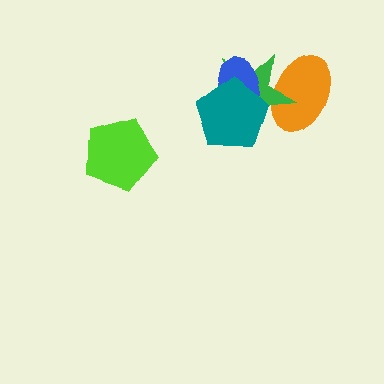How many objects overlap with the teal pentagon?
2 objects overlap with the teal pentagon.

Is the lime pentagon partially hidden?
No, no other shape covers it.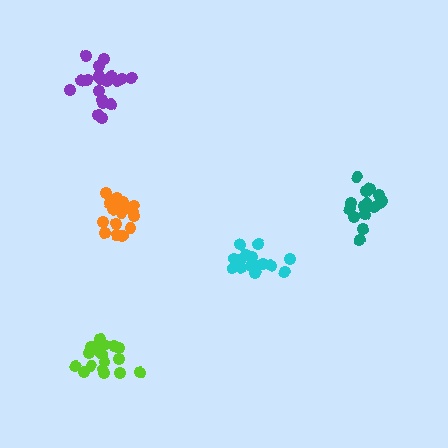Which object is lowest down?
The lime cluster is bottommost.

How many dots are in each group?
Group 1: 19 dots, Group 2: 15 dots, Group 3: 19 dots, Group 4: 20 dots, Group 5: 16 dots (89 total).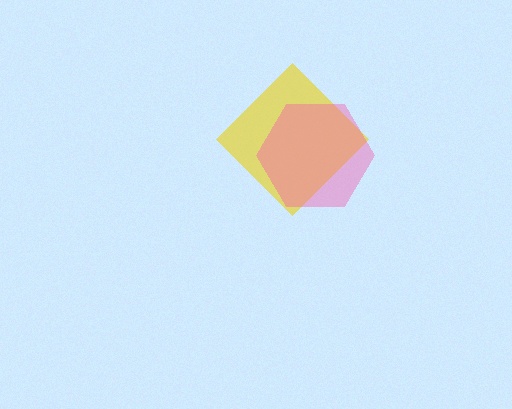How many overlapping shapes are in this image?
There are 2 overlapping shapes in the image.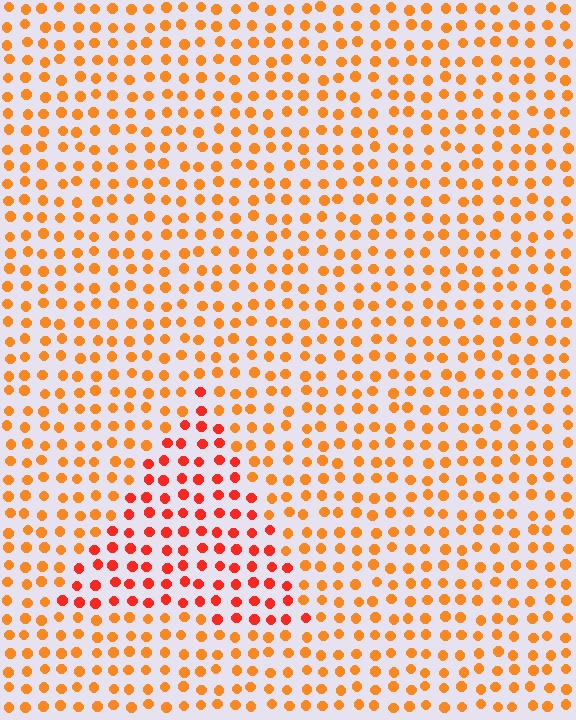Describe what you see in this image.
The image is filled with small orange elements in a uniform arrangement. A triangle-shaped region is visible where the elements are tinted to a slightly different hue, forming a subtle color boundary.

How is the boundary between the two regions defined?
The boundary is defined purely by a slight shift in hue (about 27 degrees). Spacing, size, and orientation are identical on both sides.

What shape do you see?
I see a triangle.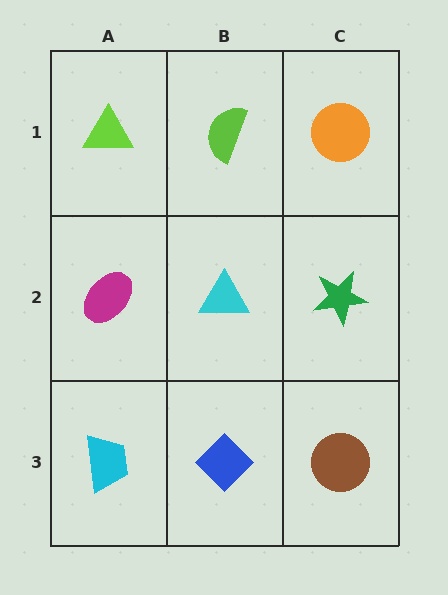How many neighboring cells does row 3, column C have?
2.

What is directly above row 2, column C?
An orange circle.